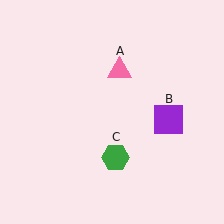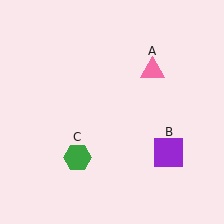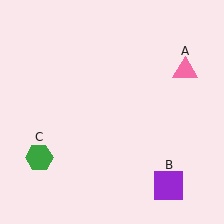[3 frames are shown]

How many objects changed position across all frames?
3 objects changed position: pink triangle (object A), purple square (object B), green hexagon (object C).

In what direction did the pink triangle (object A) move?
The pink triangle (object A) moved right.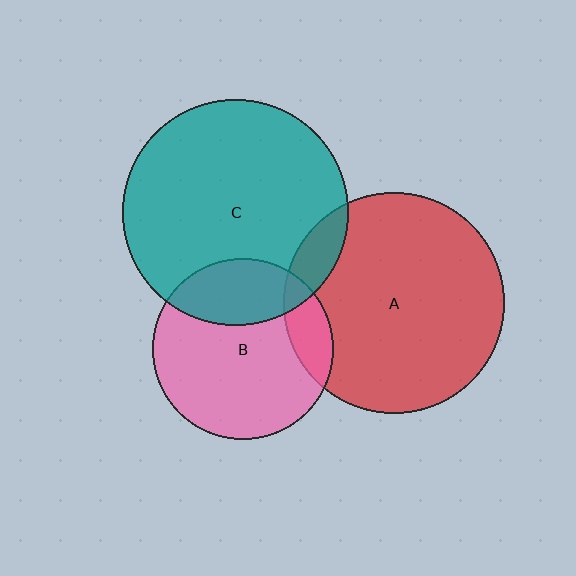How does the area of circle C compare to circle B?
Approximately 1.6 times.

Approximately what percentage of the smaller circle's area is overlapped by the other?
Approximately 25%.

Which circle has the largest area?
Circle C (teal).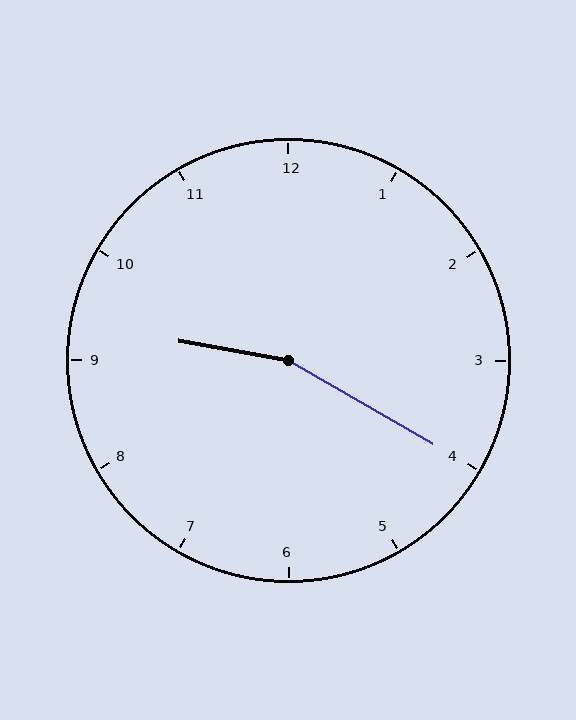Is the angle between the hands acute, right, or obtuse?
It is obtuse.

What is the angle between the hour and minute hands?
Approximately 160 degrees.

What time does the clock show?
9:20.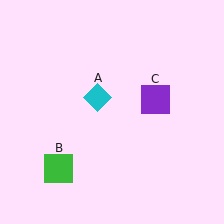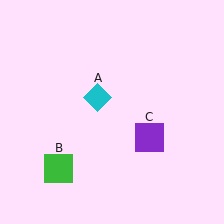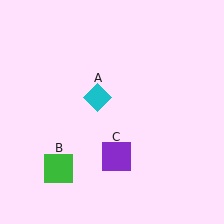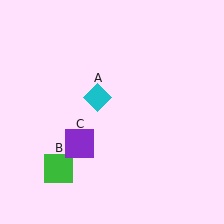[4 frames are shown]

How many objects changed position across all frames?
1 object changed position: purple square (object C).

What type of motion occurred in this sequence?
The purple square (object C) rotated clockwise around the center of the scene.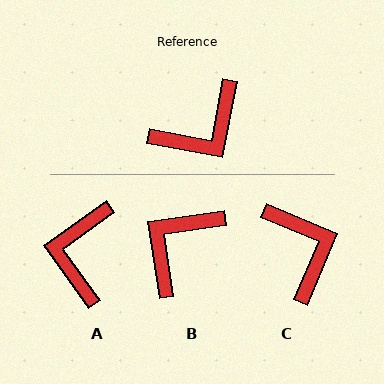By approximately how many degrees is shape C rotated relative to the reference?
Approximately 78 degrees counter-clockwise.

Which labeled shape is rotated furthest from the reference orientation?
B, about 161 degrees away.